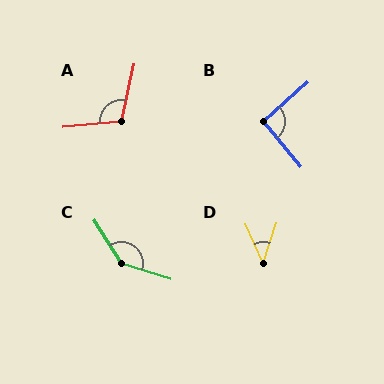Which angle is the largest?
C, at approximately 140 degrees.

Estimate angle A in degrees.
Approximately 107 degrees.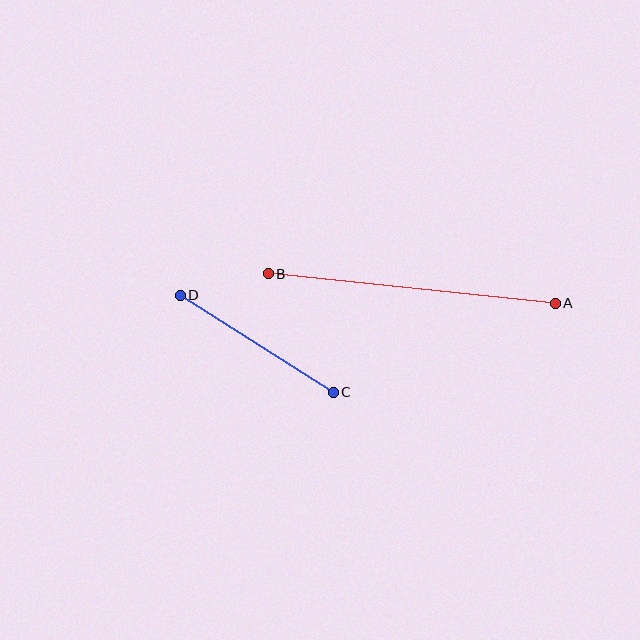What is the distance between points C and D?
The distance is approximately 182 pixels.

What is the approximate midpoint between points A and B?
The midpoint is at approximately (412, 288) pixels.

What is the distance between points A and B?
The distance is approximately 289 pixels.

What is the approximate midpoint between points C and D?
The midpoint is at approximately (257, 344) pixels.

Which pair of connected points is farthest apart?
Points A and B are farthest apart.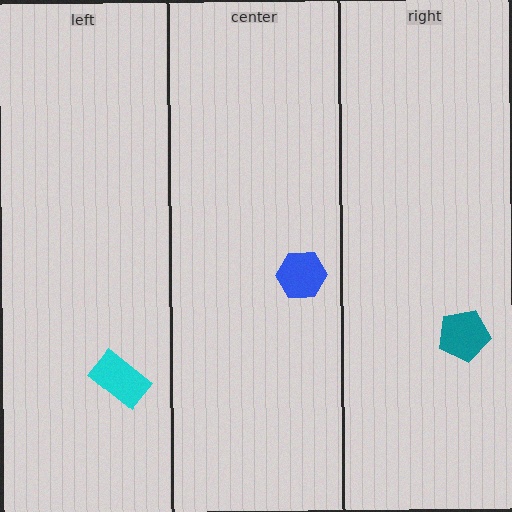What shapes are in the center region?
The blue hexagon.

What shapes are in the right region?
The teal pentagon.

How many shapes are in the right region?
1.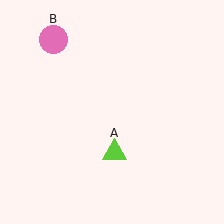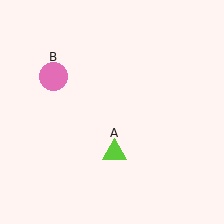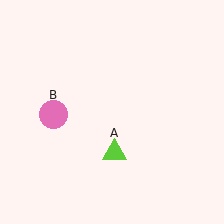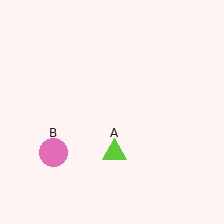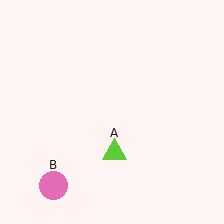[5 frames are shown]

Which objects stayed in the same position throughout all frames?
Lime triangle (object A) remained stationary.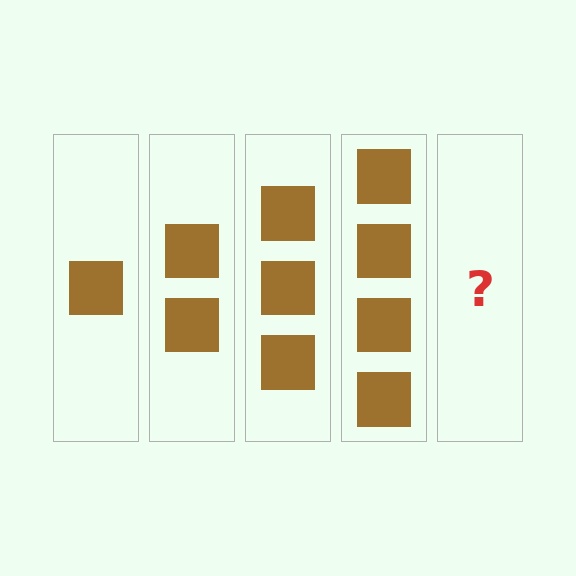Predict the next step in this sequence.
The next step is 5 squares.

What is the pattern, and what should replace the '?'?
The pattern is that each step adds one more square. The '?' should be 5 squares.